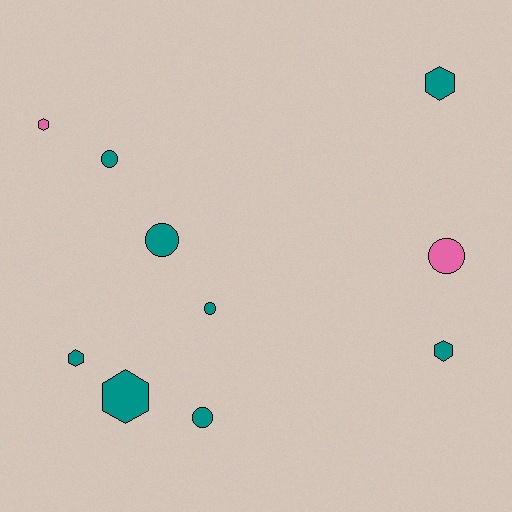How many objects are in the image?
There are 10 objects.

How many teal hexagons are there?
There are 4 teal hexagons.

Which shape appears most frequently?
Hexagon, with 5 objects.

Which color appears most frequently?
Teal, with 8 objects.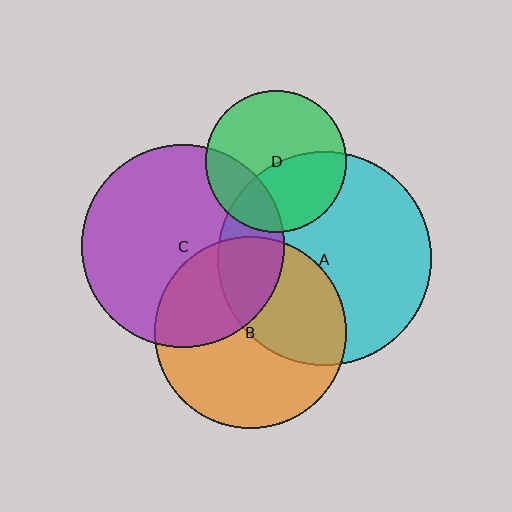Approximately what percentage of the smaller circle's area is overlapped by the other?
Approximately 20%.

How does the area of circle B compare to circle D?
Approximately 1.8 times.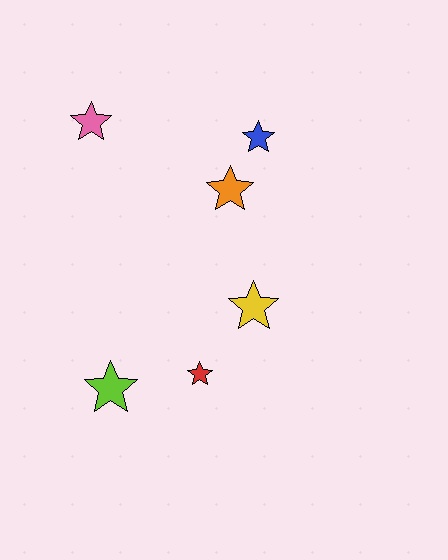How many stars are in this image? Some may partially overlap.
There are 6 stars.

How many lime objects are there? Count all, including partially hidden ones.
There is 1 lime object.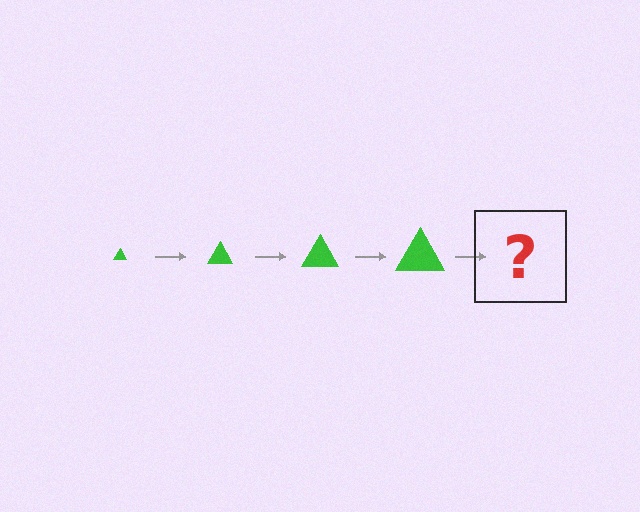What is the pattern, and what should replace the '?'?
The pattern is that the triangle gets progressively larger each step. The '?' should be a green triangle, larger than the previous one.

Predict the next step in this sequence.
The next step is a green triangle, larger than the previous one.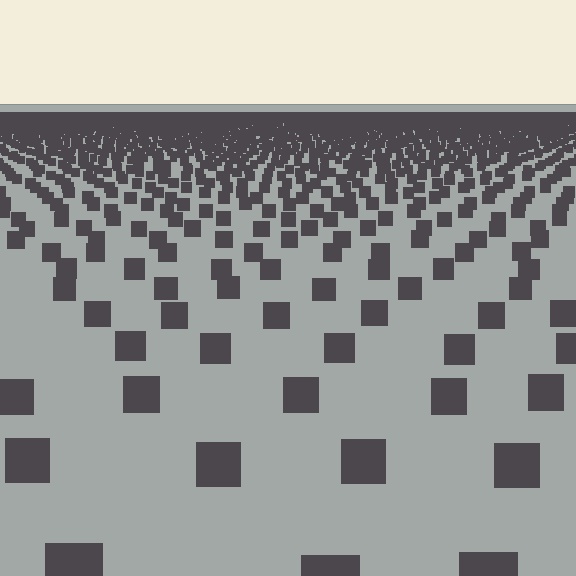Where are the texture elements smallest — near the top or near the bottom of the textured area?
Near the top.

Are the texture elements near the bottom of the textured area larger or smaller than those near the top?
Larger. Near the bottom, elements are closer to the viewer and appear at a bigger on-screen size.